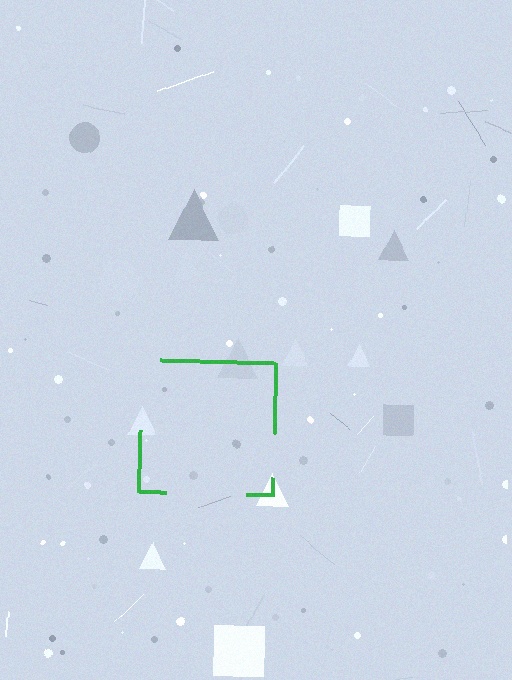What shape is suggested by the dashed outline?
The dashed outline suggests a square.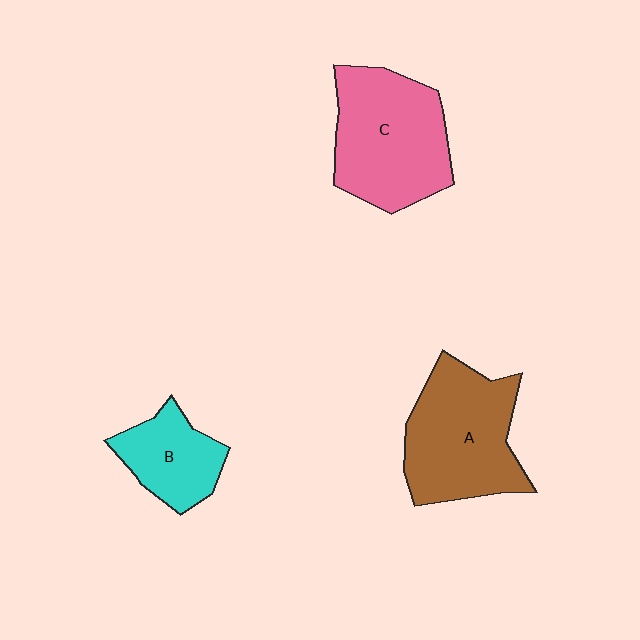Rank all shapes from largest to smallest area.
From largest to smallest: C (pink), A (brown), B (cyan).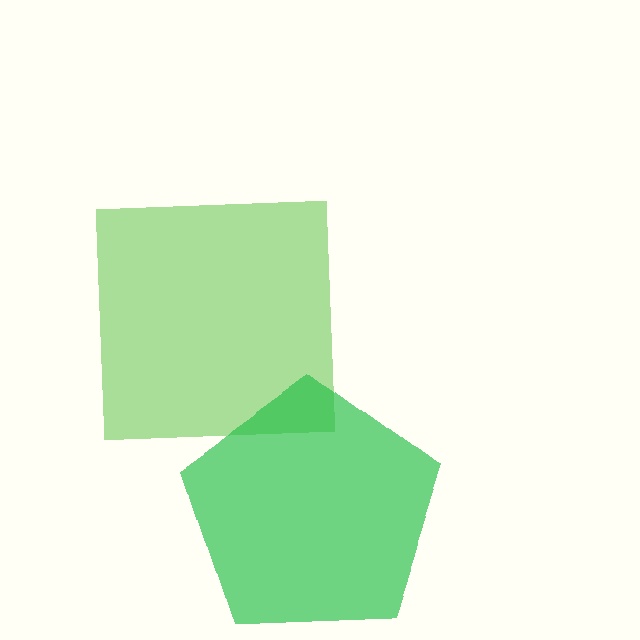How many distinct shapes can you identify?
There are 2 distinct shapes: a lime square, a green pentagon.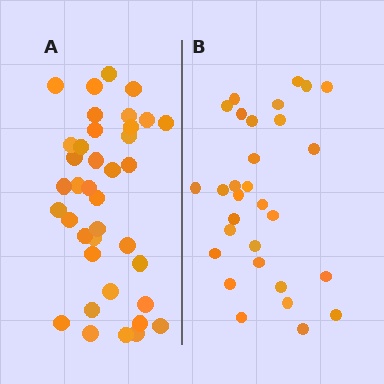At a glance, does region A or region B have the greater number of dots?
Region A (the left region) has more dots.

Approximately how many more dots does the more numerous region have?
Region A has roughly 8 or so more dots than region B.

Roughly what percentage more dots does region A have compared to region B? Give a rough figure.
About 25% more.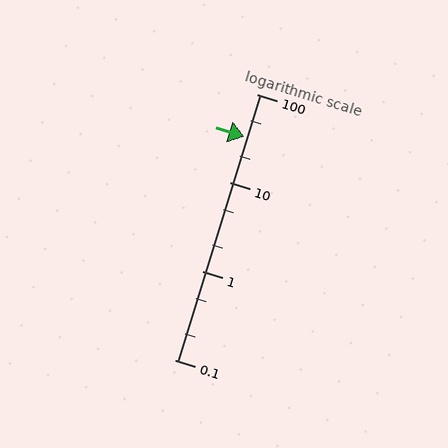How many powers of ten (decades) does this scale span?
The scale spans 3 decades, from 0.1 to 100.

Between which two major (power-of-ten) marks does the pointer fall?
The pointer is between 10 and 100.